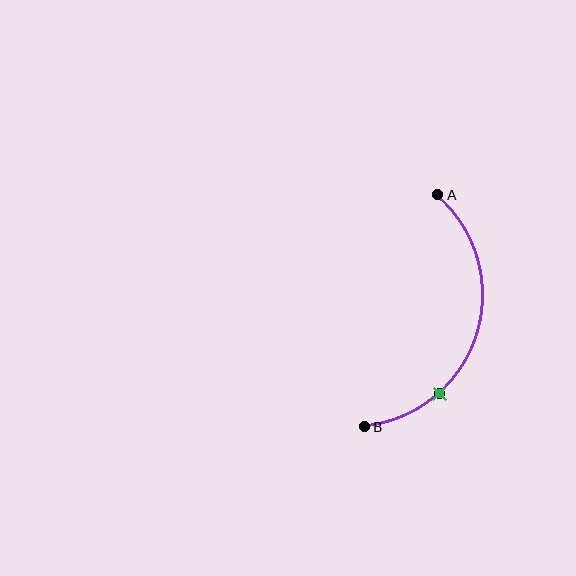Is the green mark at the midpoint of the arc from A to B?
No. The green mark lies on the arc but is closer to endpoint B. The arc midpoint would be at the point on the curve equidistant along the arc from both A and B.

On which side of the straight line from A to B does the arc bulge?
The arc bulges to the right of the straight line connecting A and B.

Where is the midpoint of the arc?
The arc midpoint is the point on the curve farthest from the straight line joining A and B. It sits to the right of that line.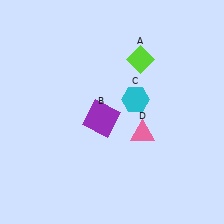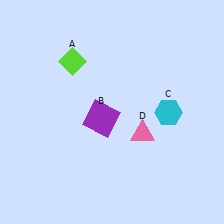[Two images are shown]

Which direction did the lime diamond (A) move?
The lime diamond (A) moved left.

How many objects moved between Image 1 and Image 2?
2 objects moved between the two images.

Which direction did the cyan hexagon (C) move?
The cyan hexagon (C) moved right.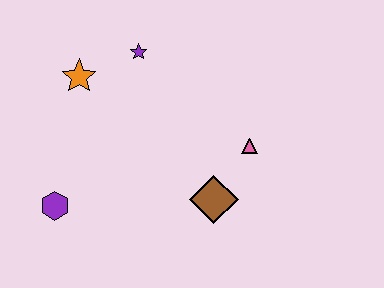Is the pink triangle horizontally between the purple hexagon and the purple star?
No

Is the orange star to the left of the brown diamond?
Yes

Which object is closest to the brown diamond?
The pink triangle is closest to the brown diamond.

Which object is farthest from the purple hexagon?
The pink triangle is farthest from the purple hexagon.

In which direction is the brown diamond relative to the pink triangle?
The brown diamond is below the pink triangle.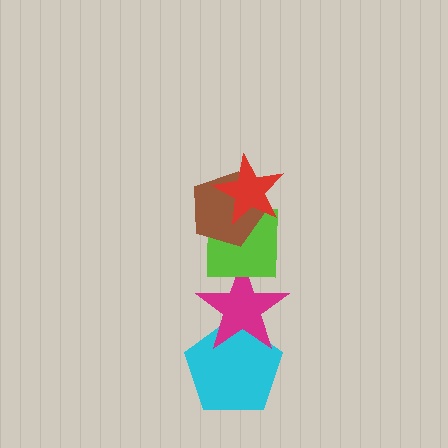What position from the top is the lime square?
The lime square is 3rd from the top.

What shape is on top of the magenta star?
The lime square is on top of the magenta star.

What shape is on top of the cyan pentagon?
The magenta star is on top of the cyan pentagon.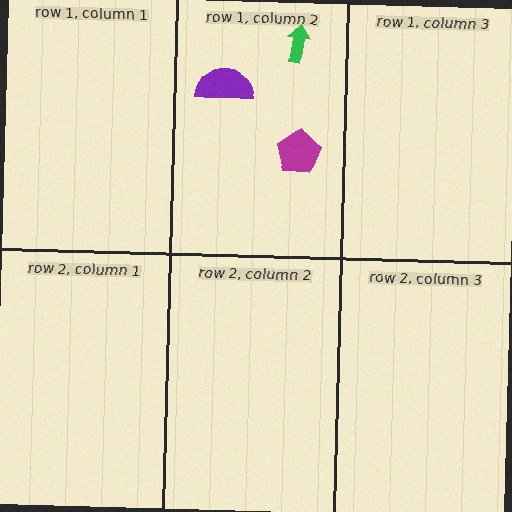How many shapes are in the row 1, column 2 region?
3.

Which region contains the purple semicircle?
The row 1, column 2 region.